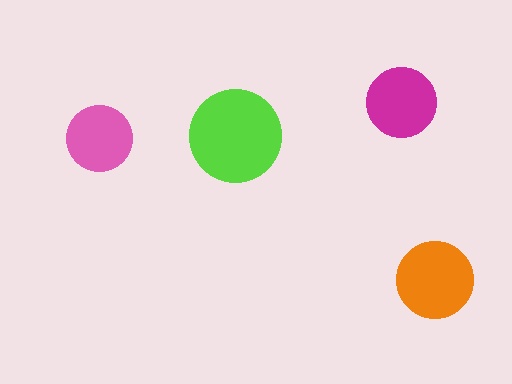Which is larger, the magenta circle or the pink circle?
The magenta one.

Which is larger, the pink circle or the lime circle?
The lime one.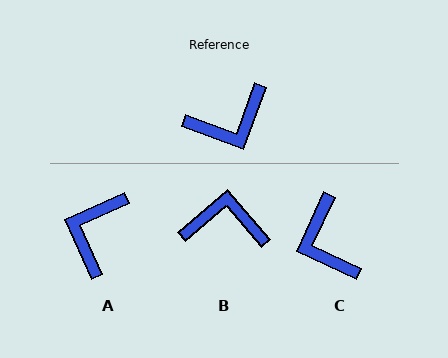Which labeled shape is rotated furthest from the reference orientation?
B, about 151 degrees away.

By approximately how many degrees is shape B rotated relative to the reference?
Approximately 151 degrees counter-clockwise.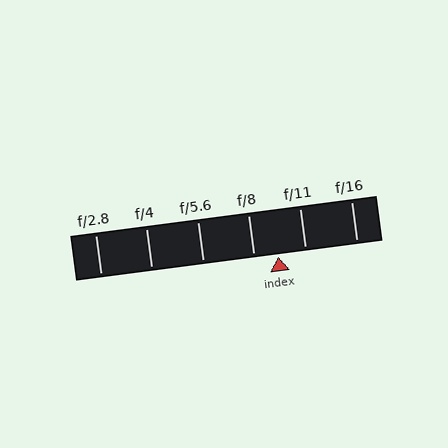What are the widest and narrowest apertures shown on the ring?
The widest aperture shown is f/2.8 and the narrowest is f/16.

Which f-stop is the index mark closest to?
The index mark is closest to f/8.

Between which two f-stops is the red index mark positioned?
The index mark is between f/8 and f/11.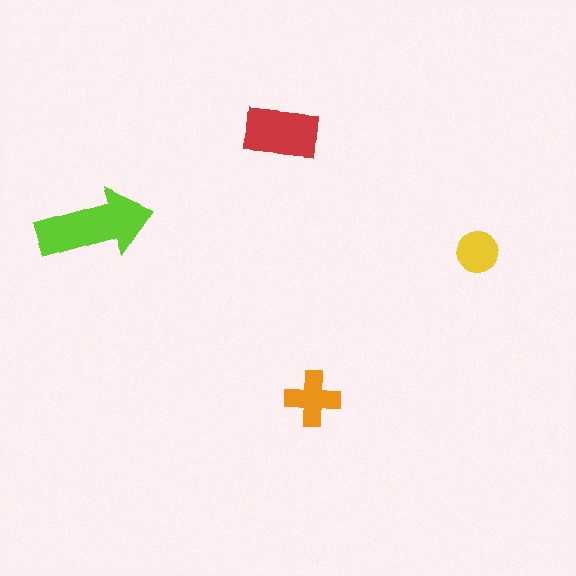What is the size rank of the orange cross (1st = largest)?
3rd.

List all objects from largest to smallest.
The lime arrow, the red rectangle, the orange cross, the yellow circle.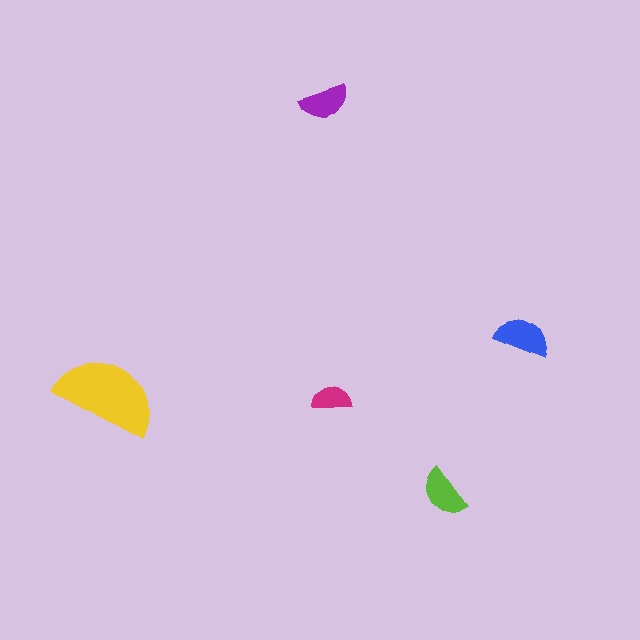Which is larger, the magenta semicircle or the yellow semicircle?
The yellow one.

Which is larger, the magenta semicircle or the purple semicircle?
The purple one.